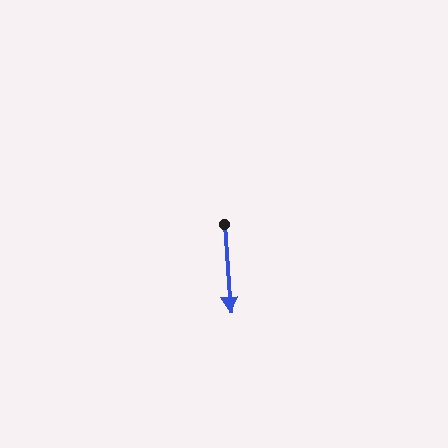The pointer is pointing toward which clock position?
Roughly 6 o'clock.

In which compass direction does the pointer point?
South.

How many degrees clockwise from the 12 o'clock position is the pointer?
Approximately 176 degrees.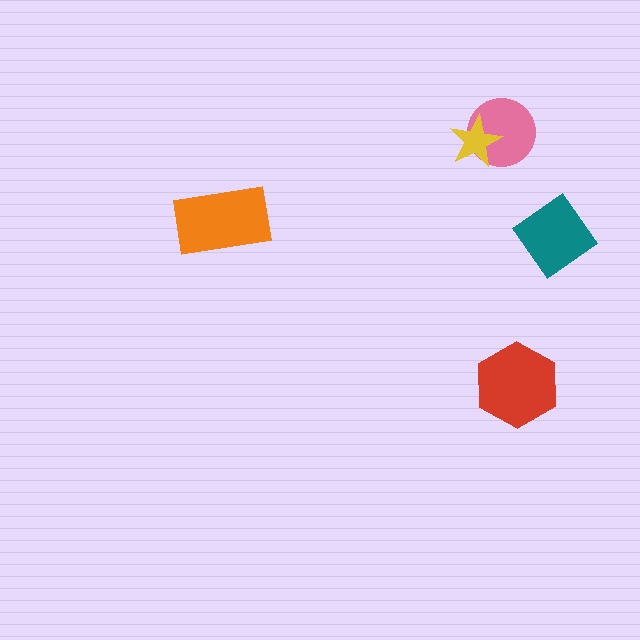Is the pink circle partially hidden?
Yes, it is partially covered by another shape.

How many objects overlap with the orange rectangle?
0 objects overlap with the orange rectangle.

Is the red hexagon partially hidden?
No, no other shape covers it.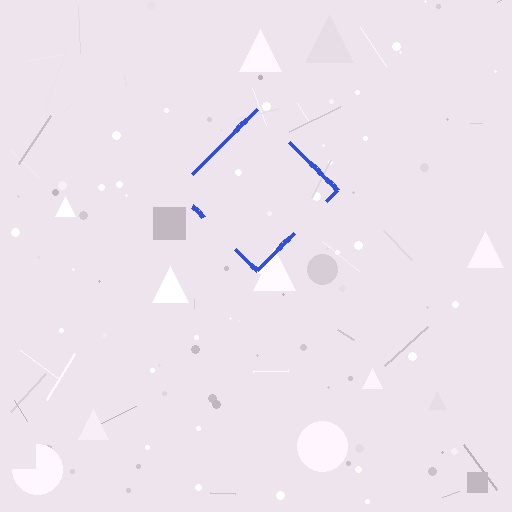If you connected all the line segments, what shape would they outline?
They would outline a diamond.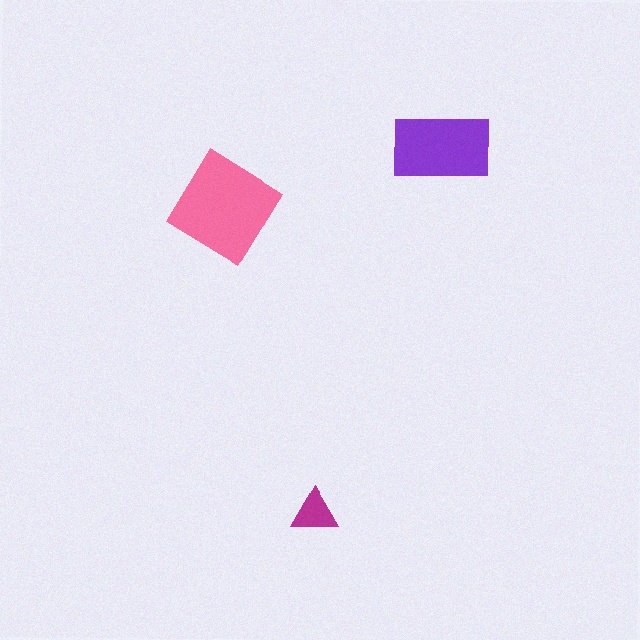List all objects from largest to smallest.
The pink diamond, the purple rectangle, the magenta triangle.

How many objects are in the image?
There are 3 objects in the image.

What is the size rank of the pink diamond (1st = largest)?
1st.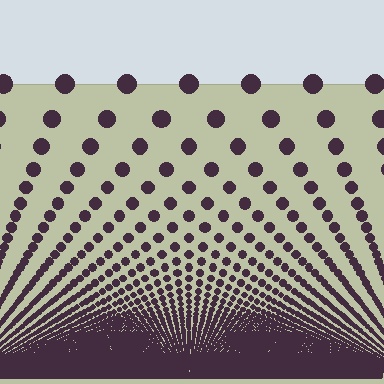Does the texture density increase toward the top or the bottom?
Density increases toward the bottom.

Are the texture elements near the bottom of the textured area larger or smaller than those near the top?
Smaller. The gradient is inverted — elements near the bottom are smaller and denser.